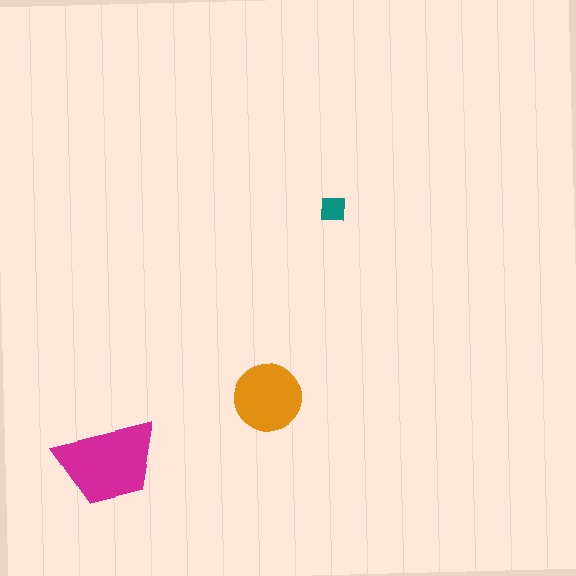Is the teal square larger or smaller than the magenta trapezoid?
Smaller.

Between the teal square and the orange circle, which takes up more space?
The orange circle.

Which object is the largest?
The magenta trapezoid.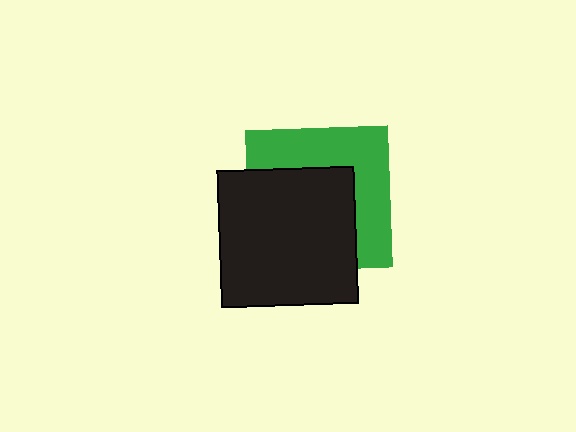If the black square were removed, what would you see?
You would see the complete green square.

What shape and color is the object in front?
The object in front is a black square.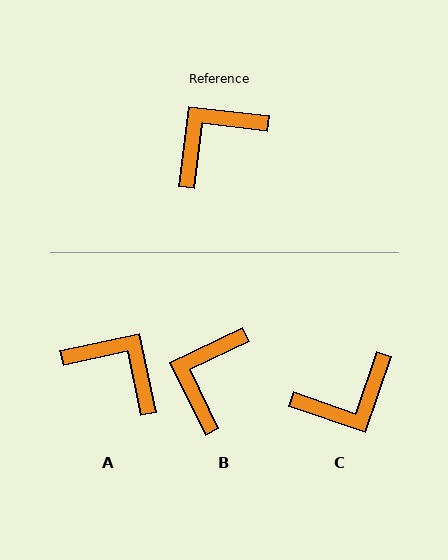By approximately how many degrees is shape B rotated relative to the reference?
Approximately 33 degrees counter-clockwise.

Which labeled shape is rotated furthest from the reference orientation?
C, about 168 degrees away.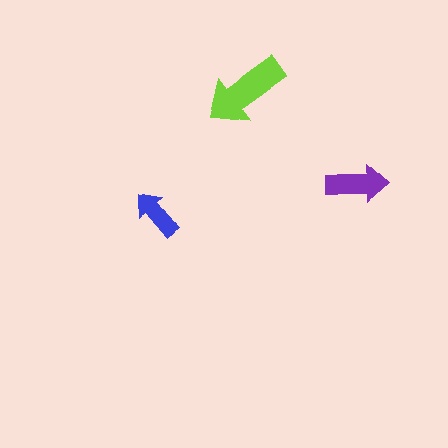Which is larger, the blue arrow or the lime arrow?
The lime one.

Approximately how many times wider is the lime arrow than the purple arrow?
About 1.5 times wider.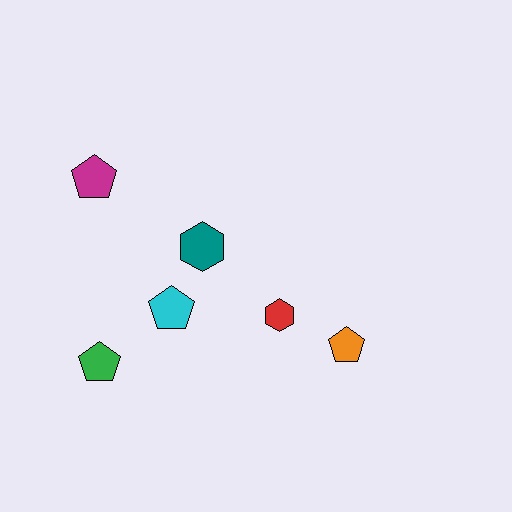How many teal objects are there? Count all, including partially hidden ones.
There is 1 teal object.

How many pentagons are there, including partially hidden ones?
There are 4 pentagons.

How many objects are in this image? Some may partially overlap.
There are 6 objects.